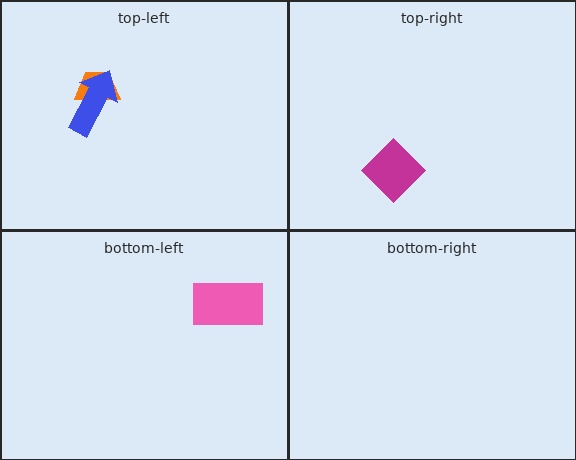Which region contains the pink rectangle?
The bottom-left region.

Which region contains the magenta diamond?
The top-right region.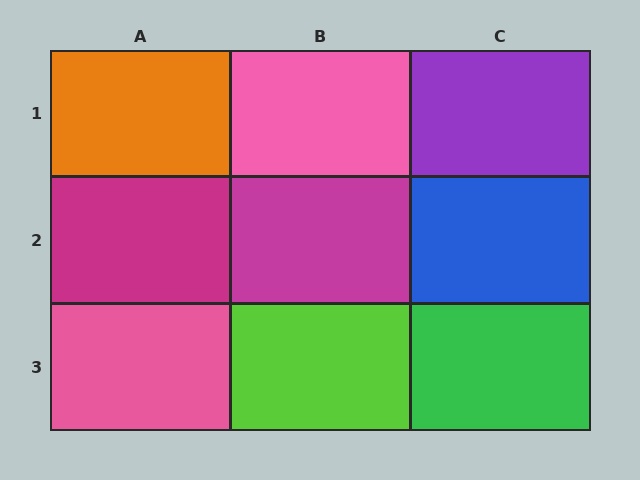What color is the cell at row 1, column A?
Orange.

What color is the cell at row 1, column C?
Purple.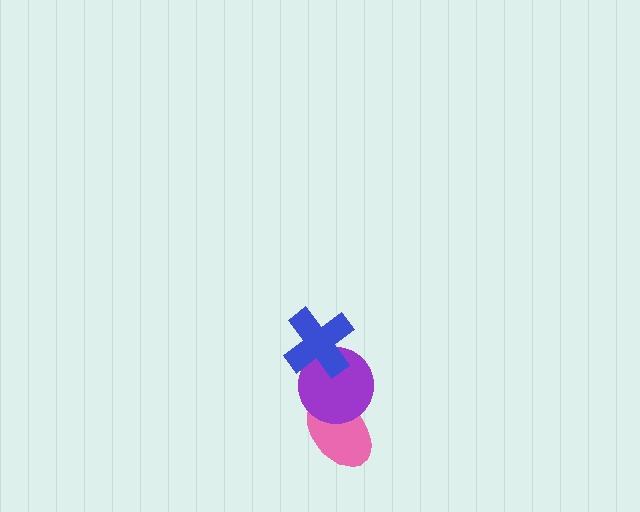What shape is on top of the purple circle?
The blue cross is on top of the purple circle.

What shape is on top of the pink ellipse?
The purple circle is on top of the pink ellipse.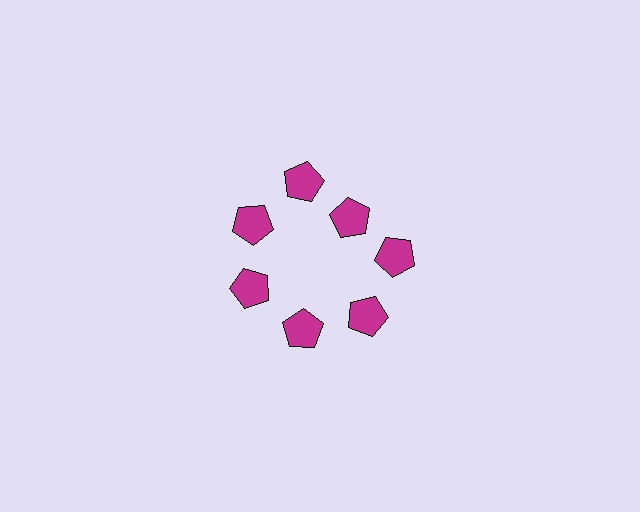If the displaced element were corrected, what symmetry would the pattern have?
It would have 7-fold rotational symmetry — the pattern would map onto itself every 51 degrees.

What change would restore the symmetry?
The symmetry would be restored by moving it outward, back onto the ring so that all 7 pentagons sit at equal angles and equal distance from the center.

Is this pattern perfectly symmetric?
No. The 7 magenta pentagons are arranged in a ring, but one element near the 1 o'clock position is pulled inward toward the center, breaking the 7-fold rotational symmetry.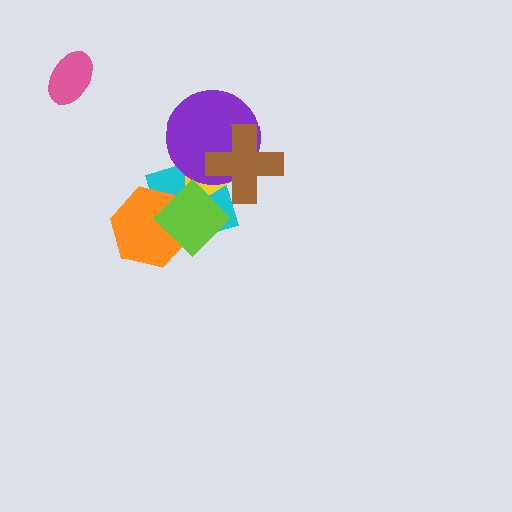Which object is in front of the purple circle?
The brown cross is in front of the purple circle.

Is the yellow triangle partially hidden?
Yes, it is partially covered by another shape.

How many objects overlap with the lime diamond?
3 objects overlap with the lime diamond.